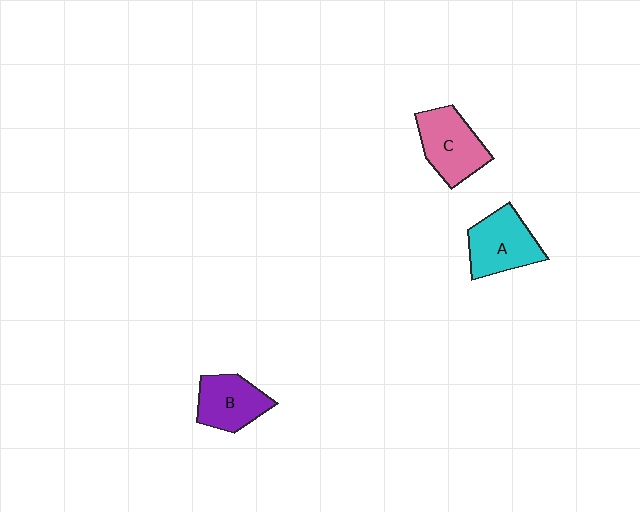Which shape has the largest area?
Shape C (pink).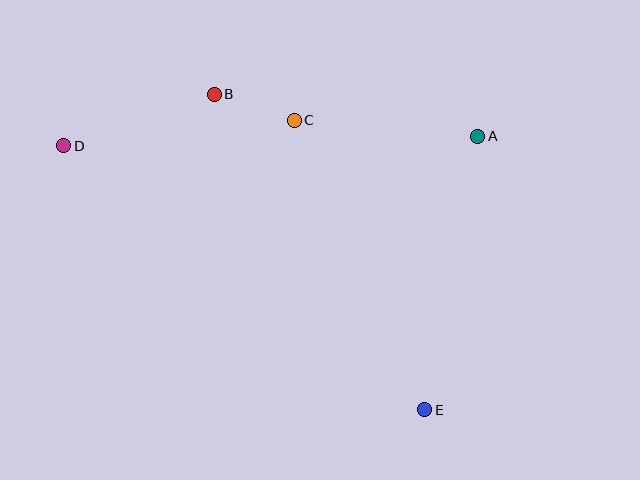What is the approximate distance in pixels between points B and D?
The distance between B and D is approximately 159 pixels.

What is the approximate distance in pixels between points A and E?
The distance between A and E is approximately 279 pixels.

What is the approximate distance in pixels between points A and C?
The distance between A and C is approximately 184 pixels.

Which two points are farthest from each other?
Points D and E are farthest from each other.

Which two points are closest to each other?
Points B and C are closest to each other.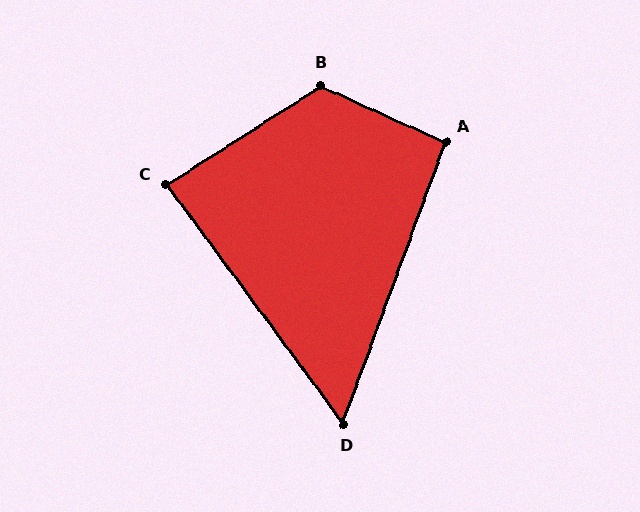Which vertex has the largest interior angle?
B, at approximately 123 degrees.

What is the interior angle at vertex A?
Approximately 94 degrees (approximately right).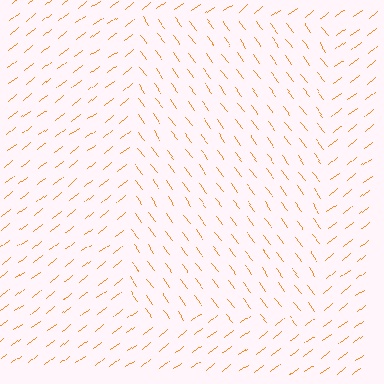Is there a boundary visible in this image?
Yes, there is a texture boundary formed by a change in line orientation.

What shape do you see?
I see a rectangle.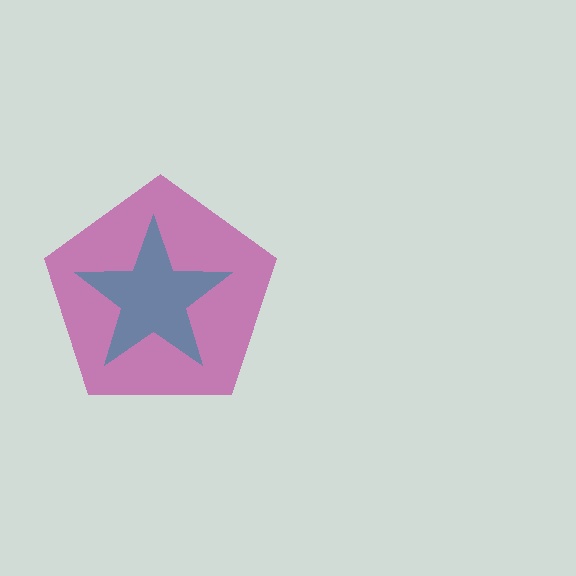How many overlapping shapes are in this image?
There are 2 overlapping shapes in the image.